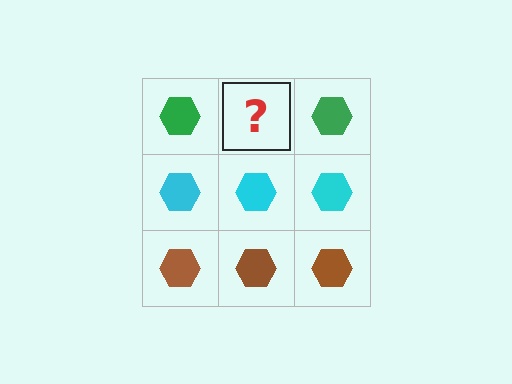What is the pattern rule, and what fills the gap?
The rule is that each row has a consistent color. The gap should be filled with a green hexagon.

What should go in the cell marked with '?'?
The missing cell should contain a green hexagon.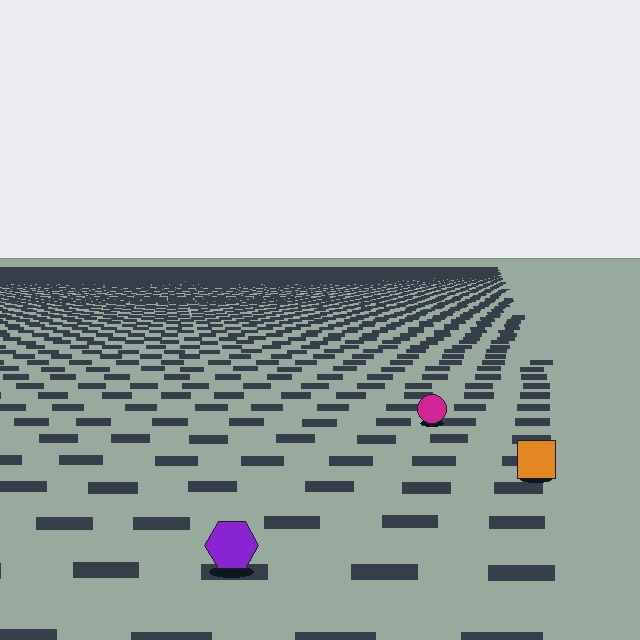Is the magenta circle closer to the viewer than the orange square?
No. The orange square is closer — you can tell from the texture gradient: the ground texture is coarser near it.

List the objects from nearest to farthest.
From nearest to farthest: the purple hexagon, the orange square, the magenta circle.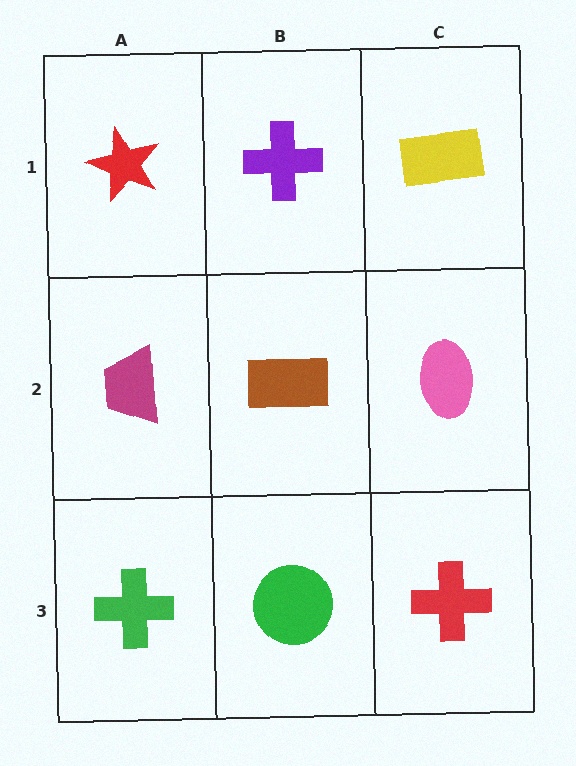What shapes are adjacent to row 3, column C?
A pink ellipse (row 2, column C), a green circle (row 3, column B).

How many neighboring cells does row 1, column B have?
3.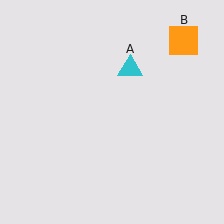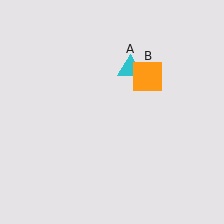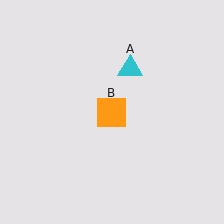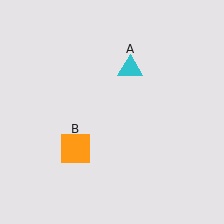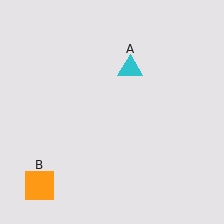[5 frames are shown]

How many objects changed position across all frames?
1 object changed position: orange square (object B).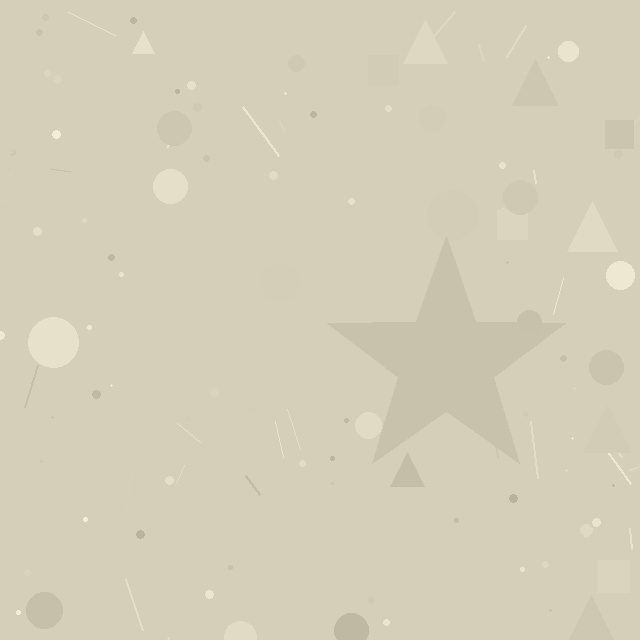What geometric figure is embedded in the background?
A star is embedded in the background.